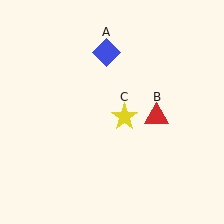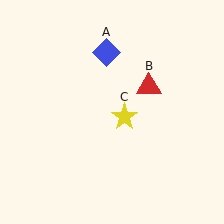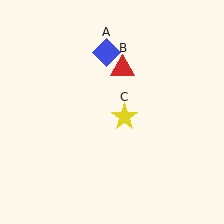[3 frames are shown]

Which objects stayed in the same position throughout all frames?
Blue diamond (object A) and yellow star (object C) remained stationary.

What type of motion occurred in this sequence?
The red triangle (object B) rotated counterclockwise around the center of the scene.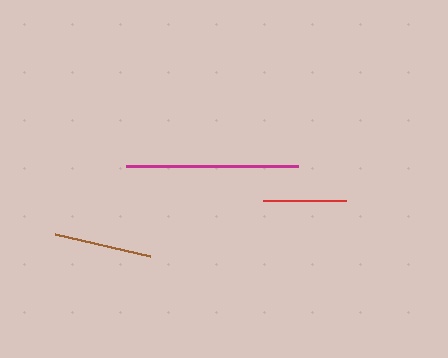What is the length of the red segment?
The red segment is approximately 83 pixels long.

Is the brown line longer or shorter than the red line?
The brown line is longer than the red line.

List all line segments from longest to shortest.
From longest to shortest: magenta, brown, red.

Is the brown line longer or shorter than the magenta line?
The magenta line is longer than the brown line.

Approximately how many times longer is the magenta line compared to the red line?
The magenta line is approximately 2.1 times the length of the red line.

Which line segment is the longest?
The magenta line is the longest at approximately 172 pixels.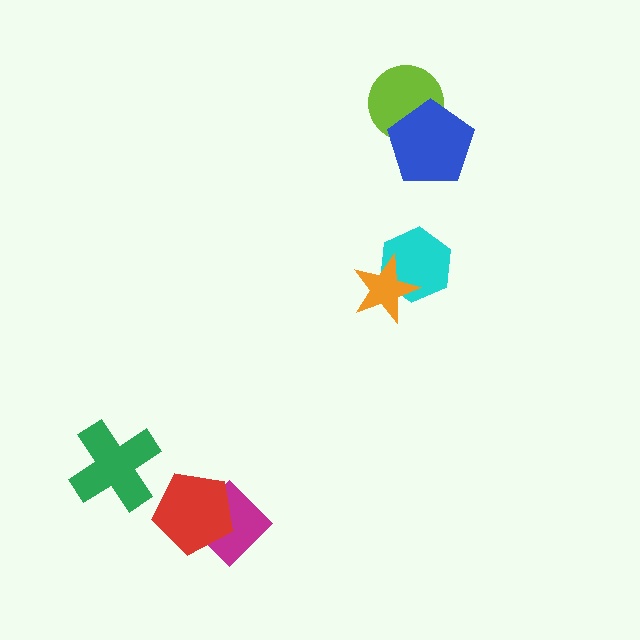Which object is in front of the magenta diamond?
The red pentagon is in front of the magenta diamond.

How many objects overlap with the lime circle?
1 object overlaps with the lime circle.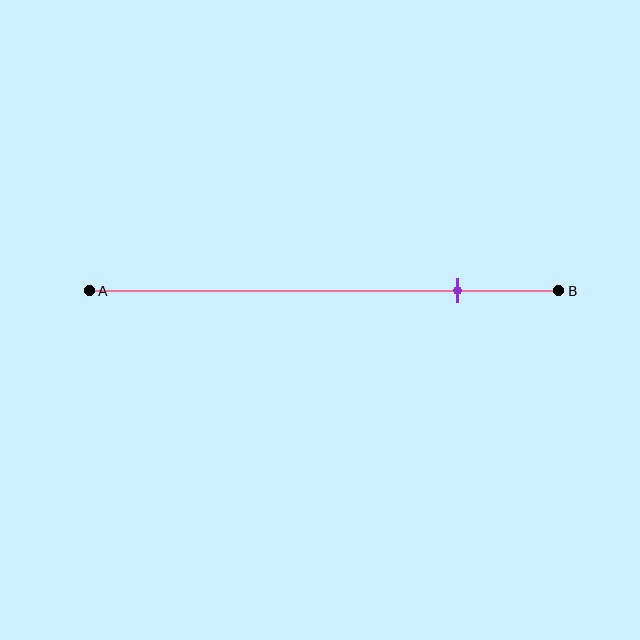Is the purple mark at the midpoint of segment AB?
No, the mark is at about 80% from A, not at the 50% midpoint.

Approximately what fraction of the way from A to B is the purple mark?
The purple mark is approximately 80% of the way from A to B.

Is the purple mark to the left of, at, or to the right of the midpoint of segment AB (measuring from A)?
The purple mark is to the right of the midpoint of segment AB.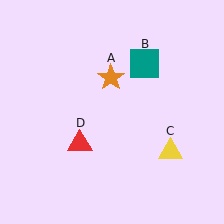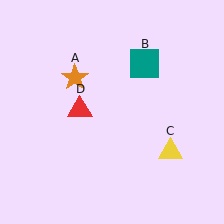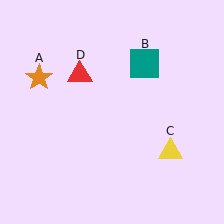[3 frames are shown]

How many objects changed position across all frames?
2 objects changed position: orange star (object A), red triangle (object D).